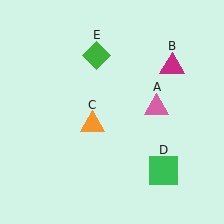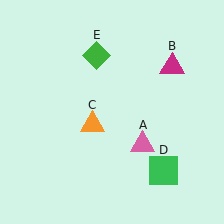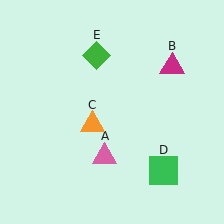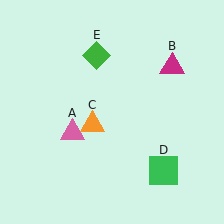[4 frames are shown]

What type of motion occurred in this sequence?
The pink triangle (object A) rotated clockwise around the center of the scene.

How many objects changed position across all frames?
1 object changed position: pink triangle (object A).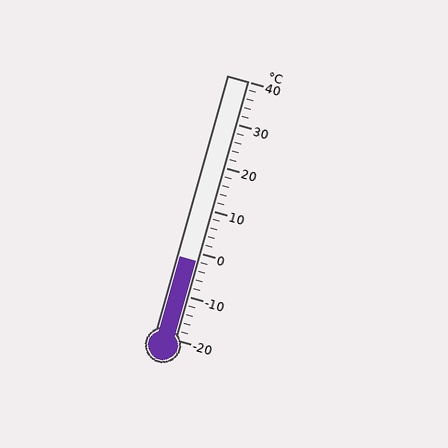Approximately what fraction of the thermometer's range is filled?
The thermometer is filled to approximately 30% of its range.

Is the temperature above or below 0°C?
The temperature is below 0°C.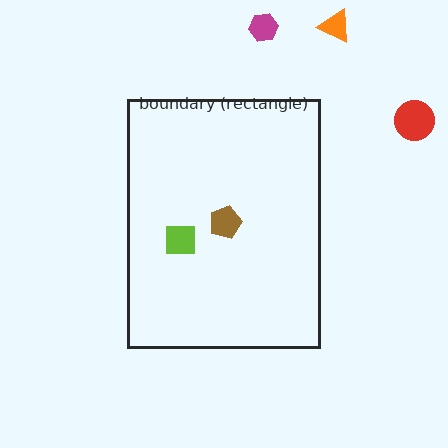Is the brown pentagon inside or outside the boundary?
Inside.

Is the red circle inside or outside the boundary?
Outside.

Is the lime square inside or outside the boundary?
Inside.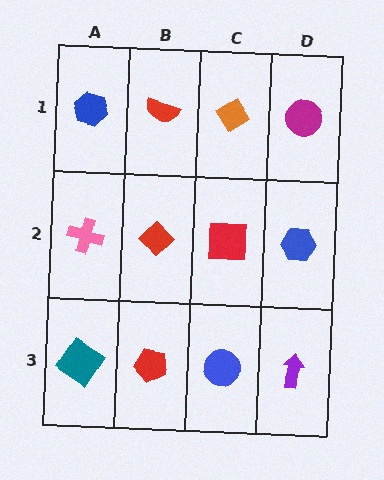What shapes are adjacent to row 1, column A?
A pink cross (row 2, column A), a red semicircle (row 1, column B).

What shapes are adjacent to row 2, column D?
A magenta circle (row 1, column D), a purple arrow (row 3, column D), a red square (row 2, column C).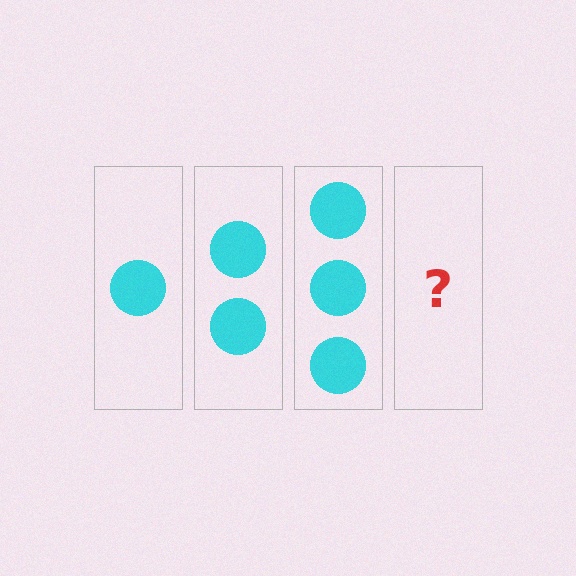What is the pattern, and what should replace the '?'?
The pattern is that each step adds one more circle. The '?' should be 4 circles.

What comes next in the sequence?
The next element should be 4 circles.